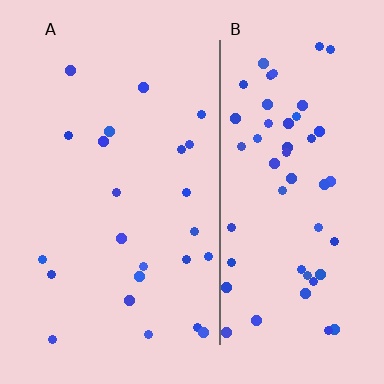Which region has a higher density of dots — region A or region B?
B (the right).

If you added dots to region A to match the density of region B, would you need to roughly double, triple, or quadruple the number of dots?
Approximately double.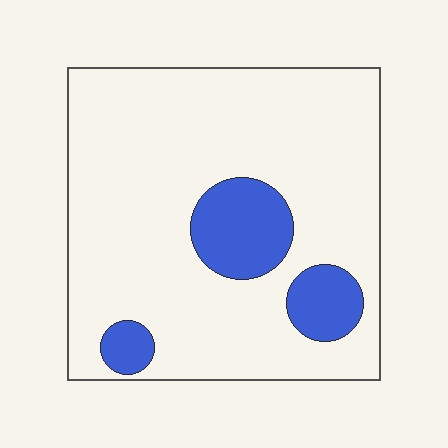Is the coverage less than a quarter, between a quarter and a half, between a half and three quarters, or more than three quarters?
Less than a quarter.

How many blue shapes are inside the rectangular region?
3.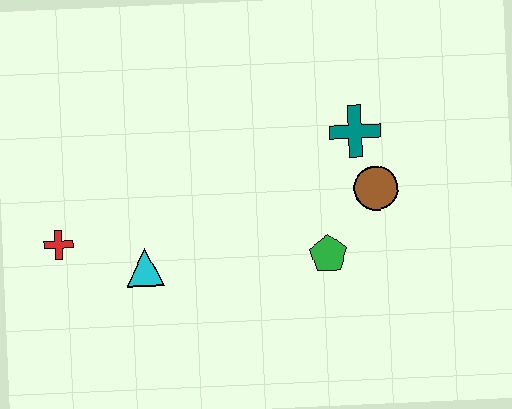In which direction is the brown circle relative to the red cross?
The brown circle is to the right of the red cross.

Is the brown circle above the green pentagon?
Yes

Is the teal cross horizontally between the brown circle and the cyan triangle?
Yes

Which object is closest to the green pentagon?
The brown circle is closest to the green pentagon.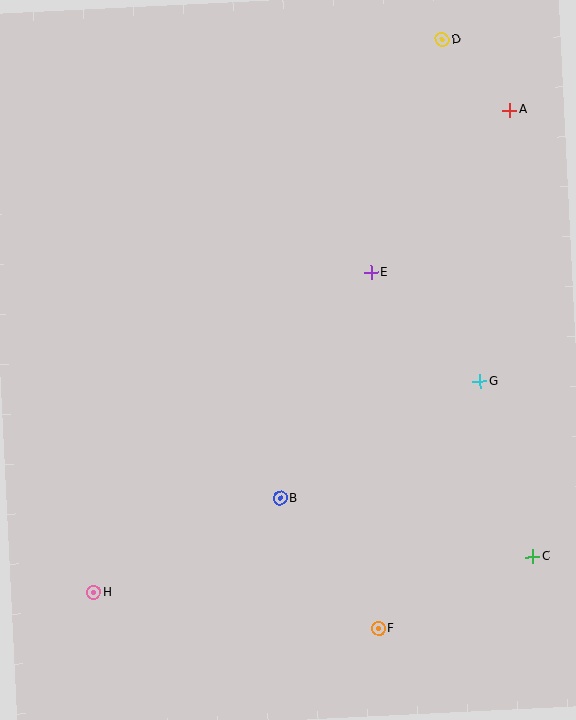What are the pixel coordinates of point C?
Point C is at (533, 556).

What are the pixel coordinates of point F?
Point F is at (378, 629).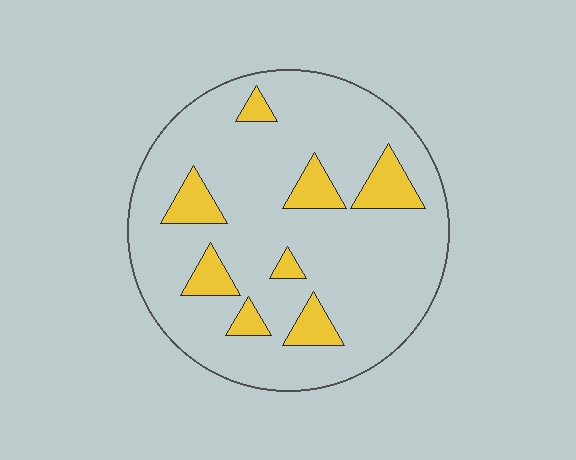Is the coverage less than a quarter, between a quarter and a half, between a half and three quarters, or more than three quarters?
Less than a quarter.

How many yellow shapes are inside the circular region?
8.